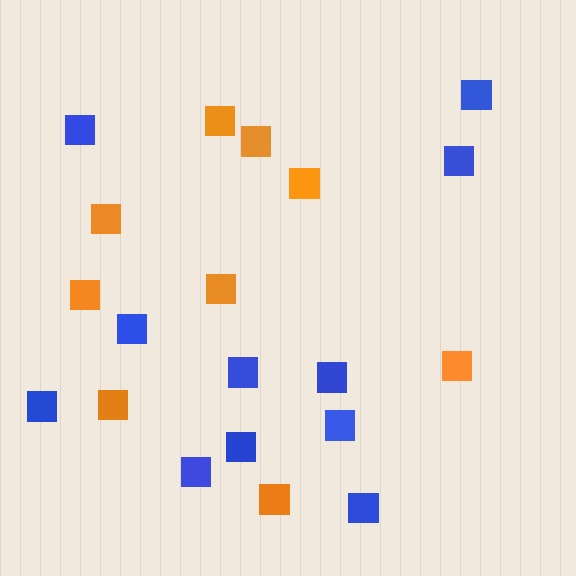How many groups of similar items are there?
There are 2 groups: one group of orange squares (9) and one group of blue squares (11).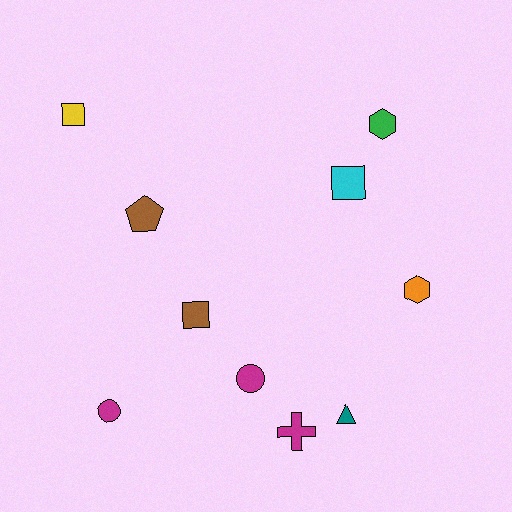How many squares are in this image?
There are 3 squares.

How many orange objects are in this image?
There is 1 orange object.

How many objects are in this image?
There are 10 objects.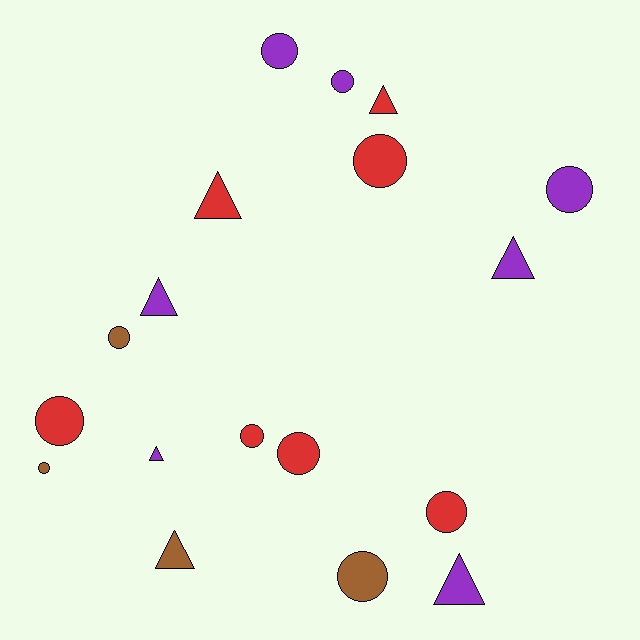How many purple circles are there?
There are 3 purple circles.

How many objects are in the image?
There are 18 objects.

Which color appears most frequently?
Red, with 7 objects.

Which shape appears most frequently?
Circle, with 11 objects.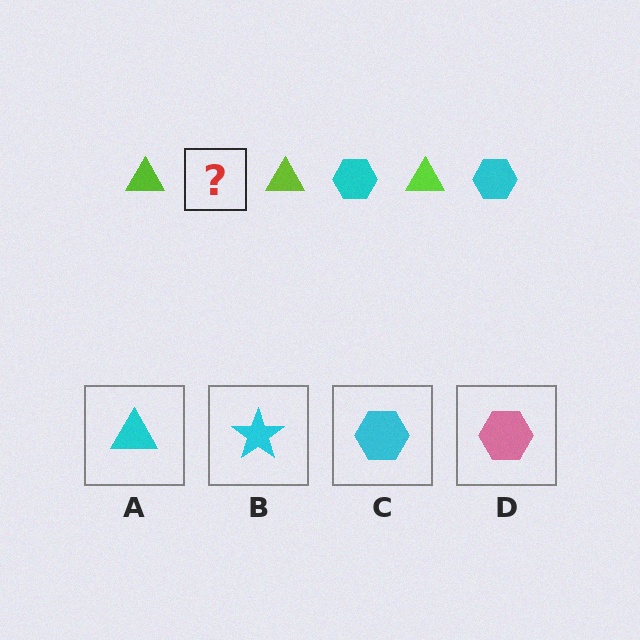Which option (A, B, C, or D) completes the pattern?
C.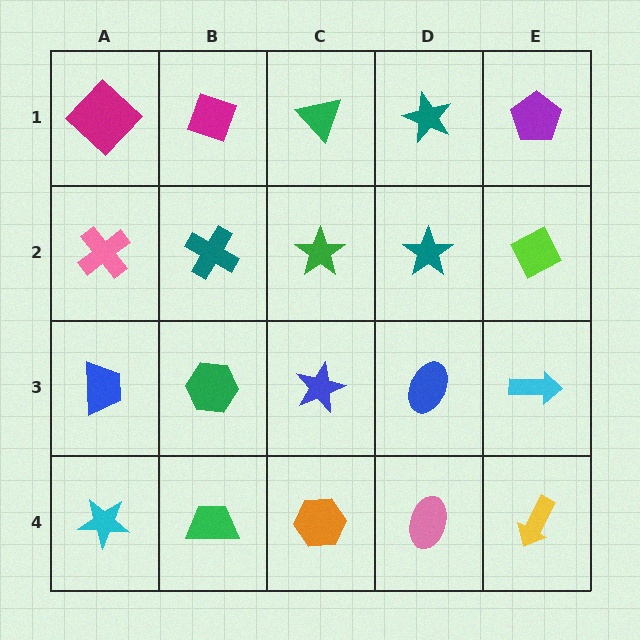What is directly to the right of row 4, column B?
An orange hexagon.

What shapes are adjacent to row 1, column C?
A green star (row 2, column C), a magenta diamond (row 1, column B), a teal star (row 1, column D).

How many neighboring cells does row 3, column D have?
4.